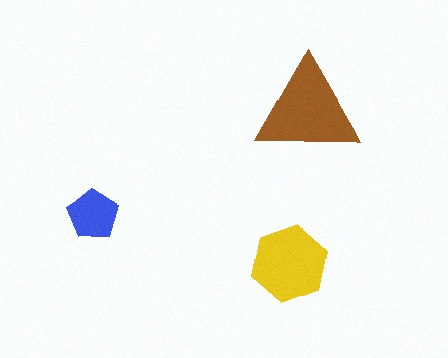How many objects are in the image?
There are 3 objects in the image.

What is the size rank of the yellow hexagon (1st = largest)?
2nd.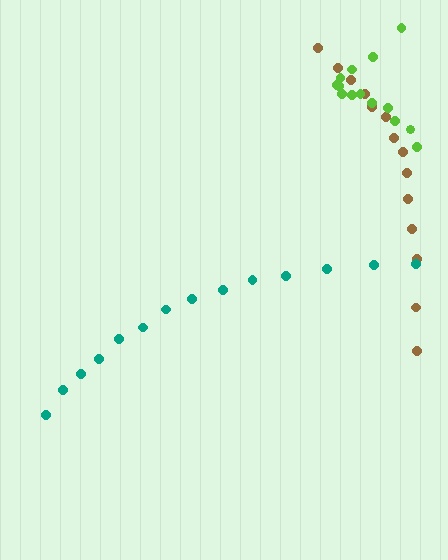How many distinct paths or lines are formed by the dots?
There are 3 distinct paths.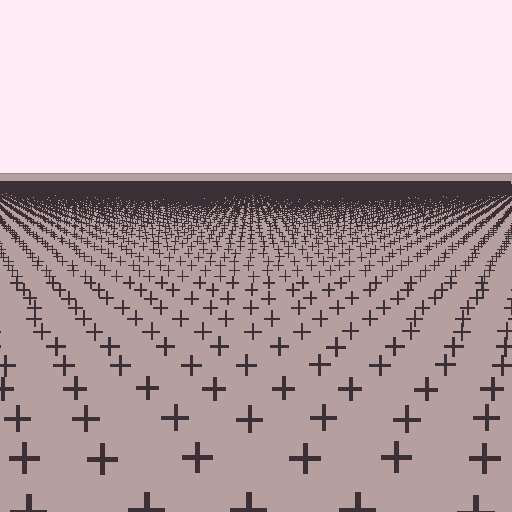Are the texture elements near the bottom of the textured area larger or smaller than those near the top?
Larger. Near the bottom, elements are closer to the viewer and appear at a bigger on-screen size.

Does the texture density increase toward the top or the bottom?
Density increases toward the top.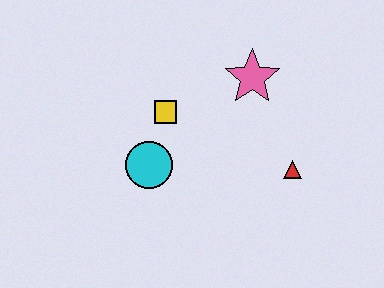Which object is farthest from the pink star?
The cyan circle is farthest from the pink star.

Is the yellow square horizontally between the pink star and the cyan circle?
Yes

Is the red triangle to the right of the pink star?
Yes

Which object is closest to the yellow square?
The cyan circle is closest to the yellow square.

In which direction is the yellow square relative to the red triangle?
The yellow square is to the left of the red triangle.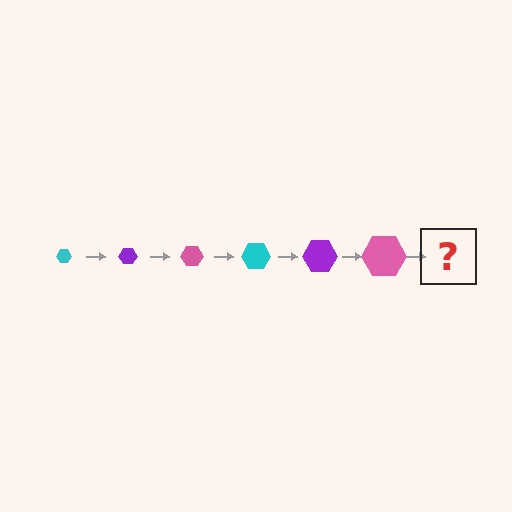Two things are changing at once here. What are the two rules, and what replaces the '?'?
The two rules are that the hexagon grows larger each step and the color cycles through cyan, purple, and pink. The '?' should be a cyan hexagon, larger than the previous one.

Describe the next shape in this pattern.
It should be a cyan hexagon, larger than the previous one.